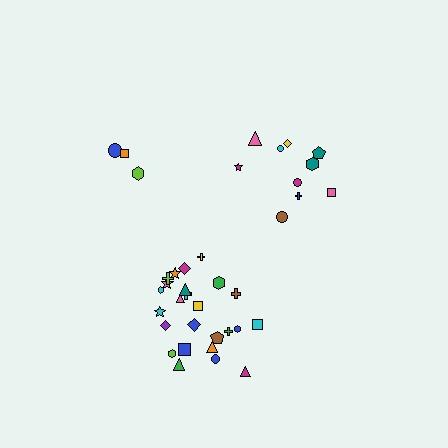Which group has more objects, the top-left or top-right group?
The top-right group.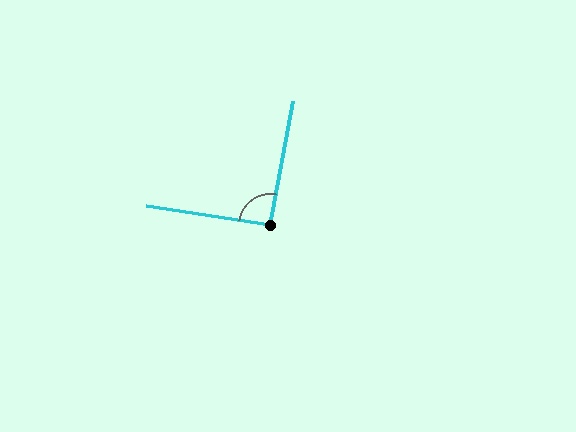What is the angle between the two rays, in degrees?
Approximately 92 degrees.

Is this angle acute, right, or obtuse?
It is approximately a right angle.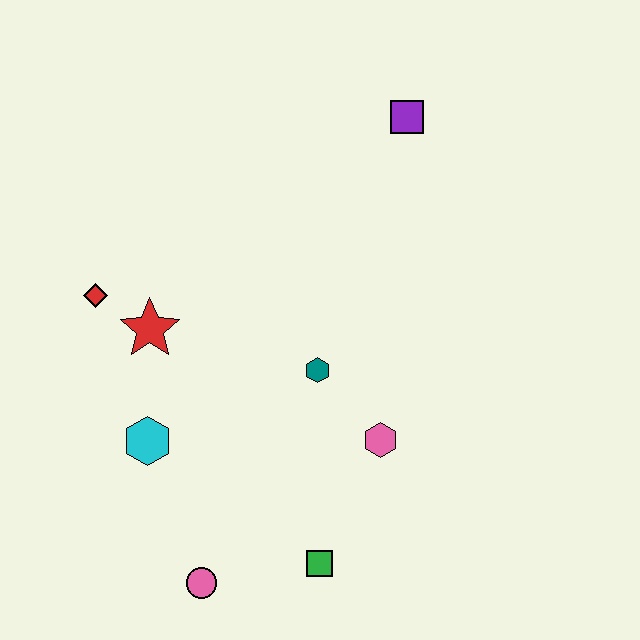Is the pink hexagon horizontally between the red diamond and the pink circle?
No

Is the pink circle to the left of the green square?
Yes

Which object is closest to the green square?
The pink circle is closest to the green square.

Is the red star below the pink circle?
No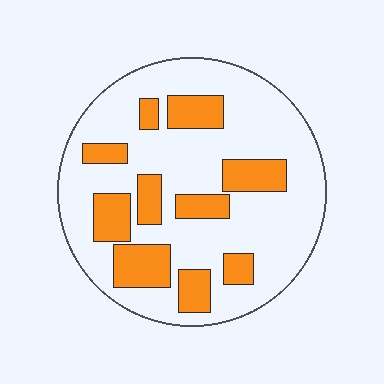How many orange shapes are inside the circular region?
10.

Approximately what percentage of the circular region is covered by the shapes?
Approximately 25%.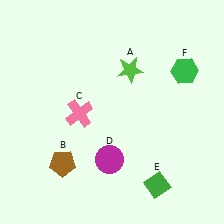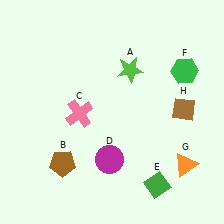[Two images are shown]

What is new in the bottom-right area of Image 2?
An orange triangle (G) was added in the bottom-right area of Image 2.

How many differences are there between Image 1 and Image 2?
There are 2 differences between the two images.